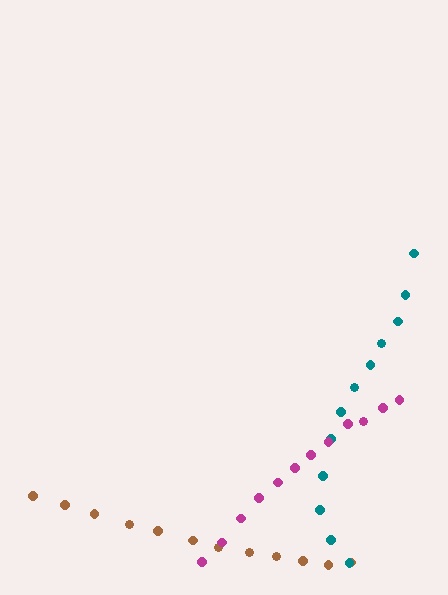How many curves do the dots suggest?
There are 3 distinct paths.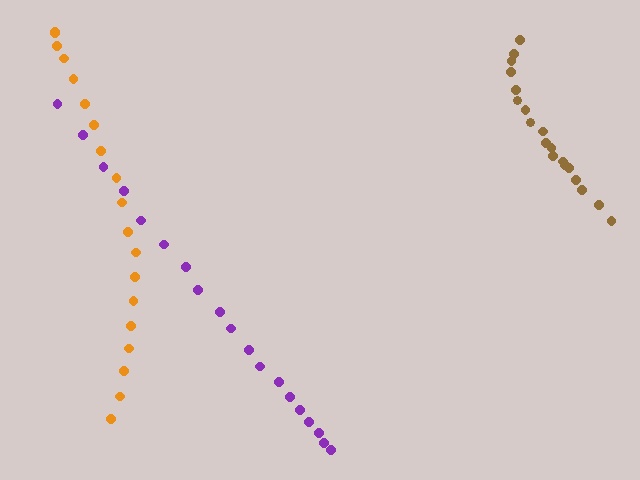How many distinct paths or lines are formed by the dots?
There are 3 distinct paths.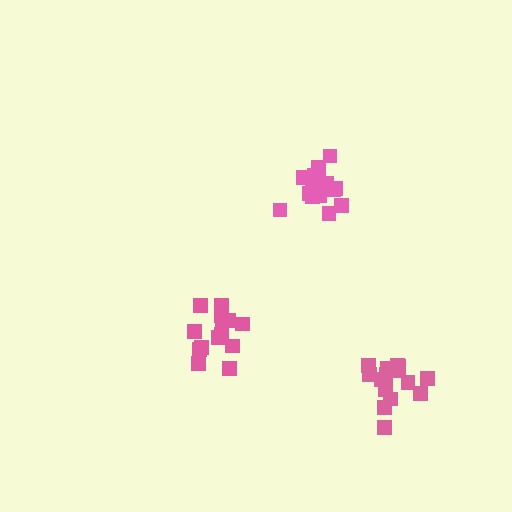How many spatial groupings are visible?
There are 3 spatial groupings.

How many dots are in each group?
Group 1: 15 dots, Group 2: 15 dots, Group 3: 15 dots (45 total).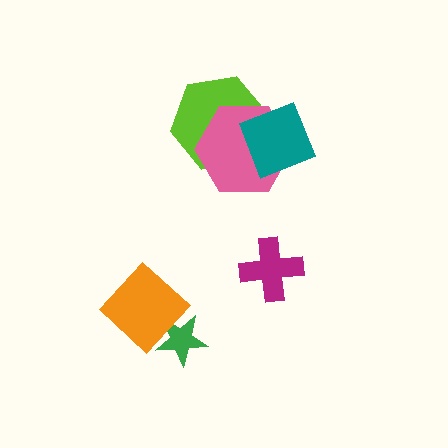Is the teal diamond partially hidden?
No, no other shape covers it.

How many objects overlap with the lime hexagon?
2 objects overlap with the lime hexagon.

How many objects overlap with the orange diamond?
1 object overlaps with the orange diamond.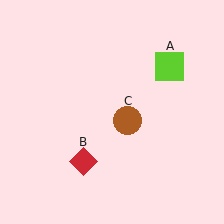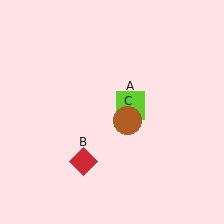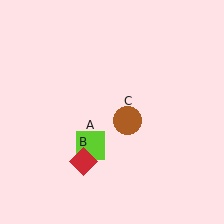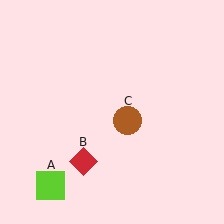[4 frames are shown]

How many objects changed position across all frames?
1 object changed position: lime square (object A).